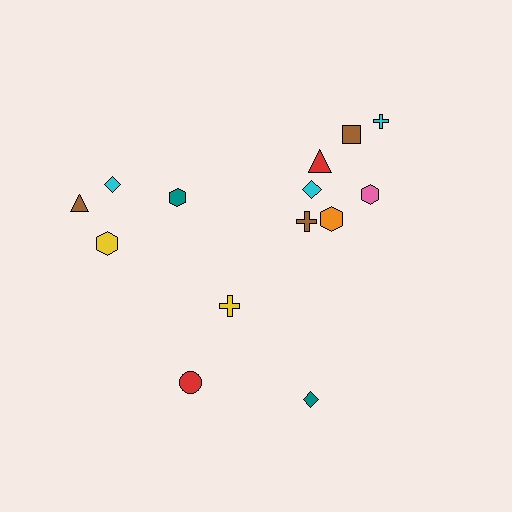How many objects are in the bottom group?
There are 3 objects.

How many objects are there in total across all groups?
There are 14 objects.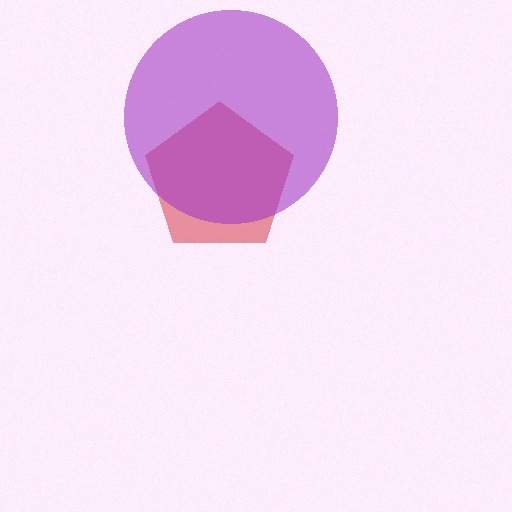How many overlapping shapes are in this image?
There are 2 overlapping shapes in the image.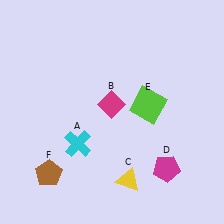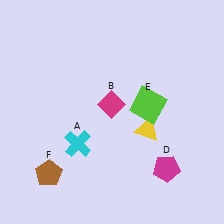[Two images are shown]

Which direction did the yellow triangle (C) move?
The yellow triangle (C) moved up.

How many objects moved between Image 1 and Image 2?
1 object moved between the two images.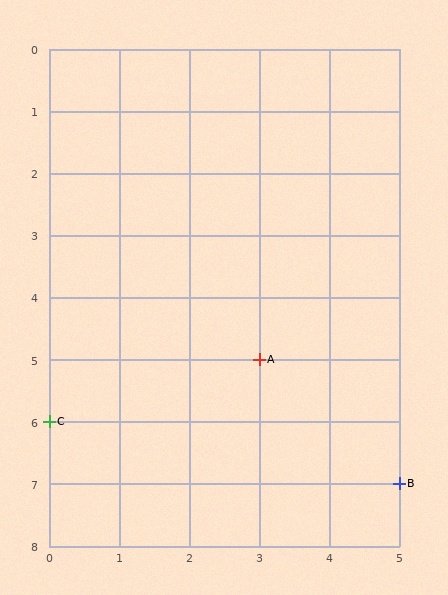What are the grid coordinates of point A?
Point A is at grid coordinates (3, 5).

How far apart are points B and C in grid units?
Points B and C are 5 columns and 1 row apart (about 5.1 grid units diagonally).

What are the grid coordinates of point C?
Point C is at grid coordinates (0, 6).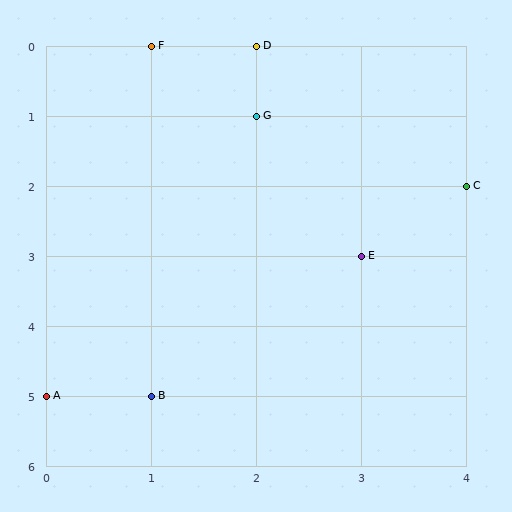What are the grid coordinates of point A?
Point A is at grid coordinates (0, 5).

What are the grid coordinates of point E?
Point E is at grid coordinates (3, 3).